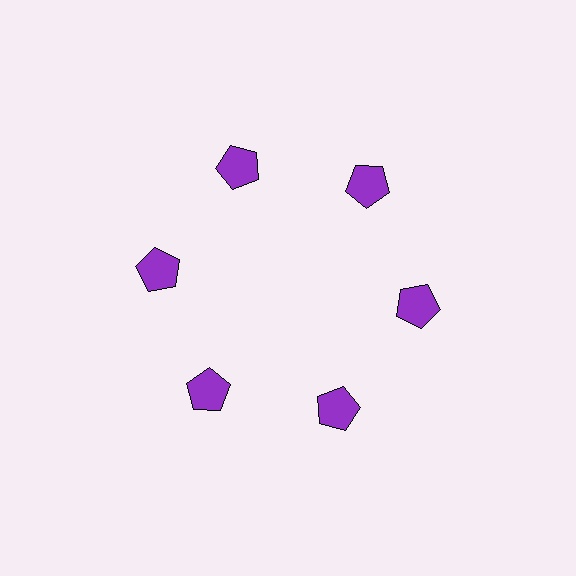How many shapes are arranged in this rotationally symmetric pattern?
There are 6 shapes, arranged in 6 groups of 1.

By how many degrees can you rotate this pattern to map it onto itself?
The pattern maps onto itself every 60 degrees of rotation.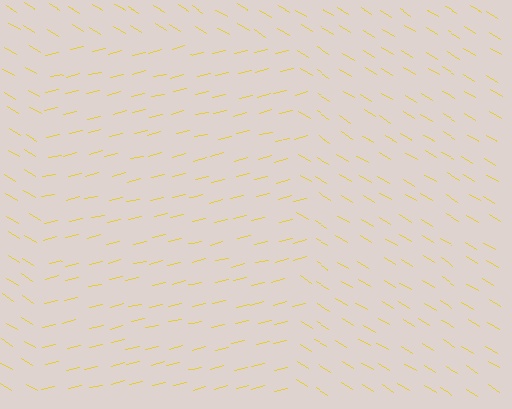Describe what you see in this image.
The image is filled with small yellow line segments. A rectangle region in the image has lines oriented differently from the surrounding lines, creating a visible texture boundary.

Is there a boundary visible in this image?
Yes, there is a texture boundary formed by a change in line orientation.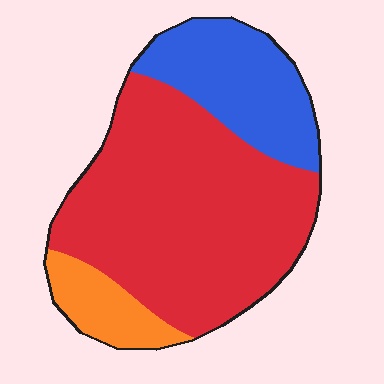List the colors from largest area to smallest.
From largest to smallest: red, blue, orange.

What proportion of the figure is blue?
Blue covers roughly 25% of the figure.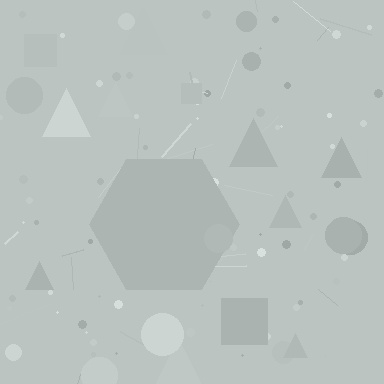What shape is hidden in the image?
A hexagon is hidden in the image.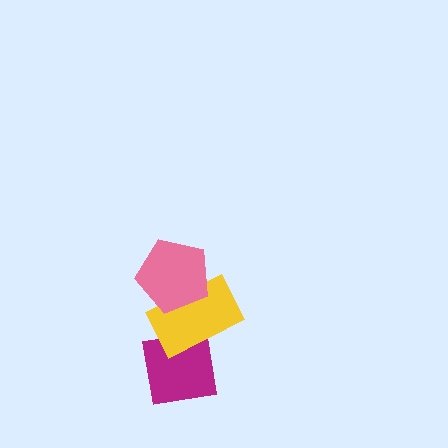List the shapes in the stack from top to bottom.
From top to bottom: the pink pentagon, the yellow rectangle, the magenta square.